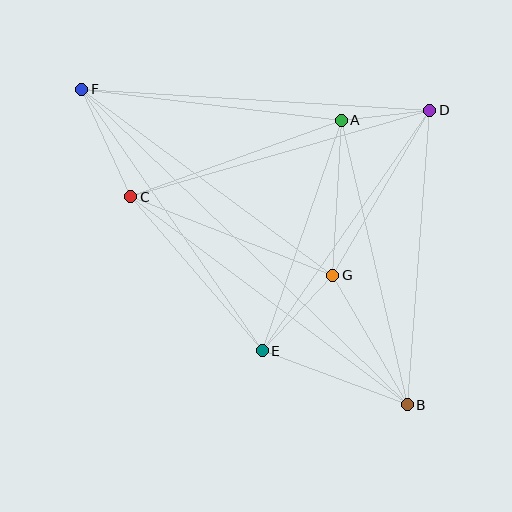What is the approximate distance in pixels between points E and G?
The distance between E and G is approximately 103 pixels.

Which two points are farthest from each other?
Points B and F are farthest from each other.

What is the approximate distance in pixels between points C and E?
The distance between C and E is approximately 203 pixels.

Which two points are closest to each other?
Points A and D are closest to each other.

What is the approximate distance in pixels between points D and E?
The distance between D and E is approximately 293 pixels.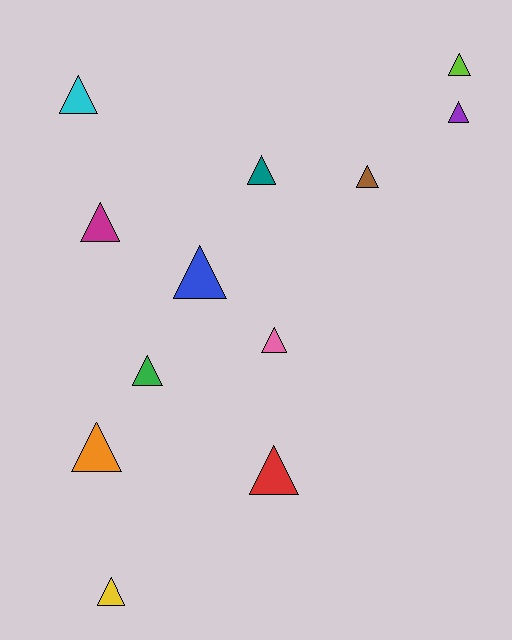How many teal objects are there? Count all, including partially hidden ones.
There is 1 teal object.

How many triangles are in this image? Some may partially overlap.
There are 12 triangles.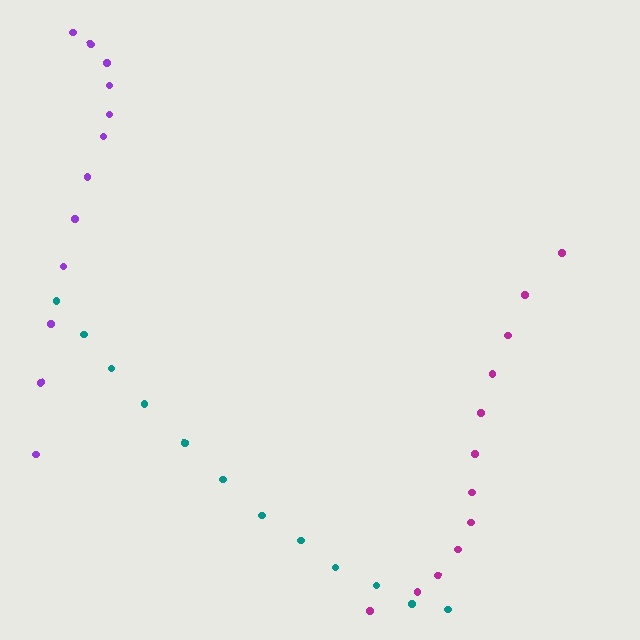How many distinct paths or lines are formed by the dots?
There are 3 distinct paths.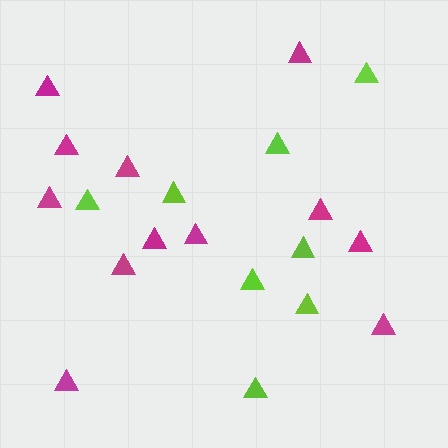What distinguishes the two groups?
There are 2 groups: one group of magenta triangles (12) and one group of lime triangles (8).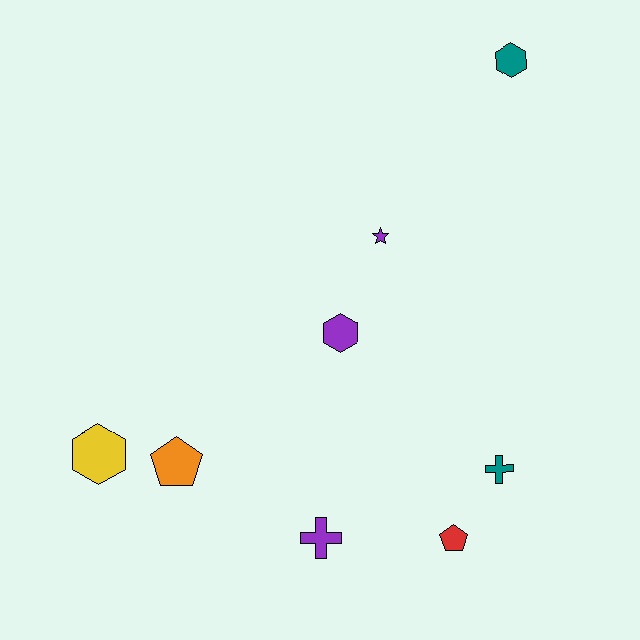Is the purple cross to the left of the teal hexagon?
Yes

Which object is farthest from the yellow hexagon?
The teal hexagon is farthest from the yellow hexagon.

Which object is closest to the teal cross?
The red pentagon is closest to the teal cross.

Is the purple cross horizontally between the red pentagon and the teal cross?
No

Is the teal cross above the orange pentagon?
No